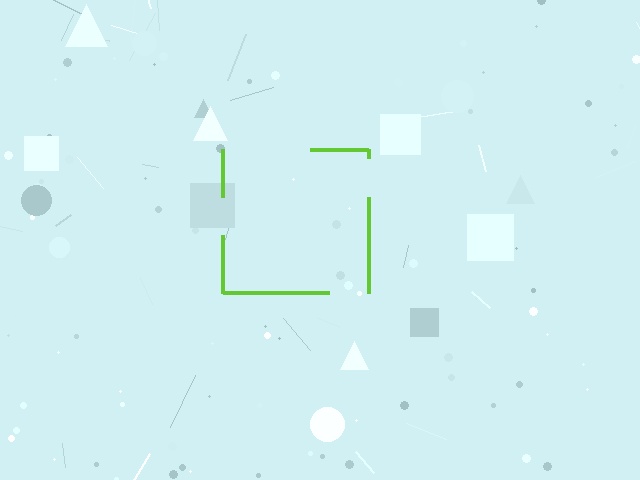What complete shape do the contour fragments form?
The contour fragments form a square.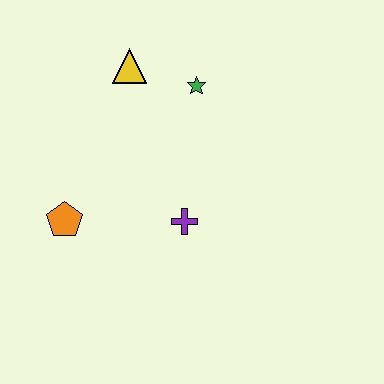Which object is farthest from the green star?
The orange pentagon is farthest from the green star.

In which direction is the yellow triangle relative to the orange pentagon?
The yellow triangle is above the orange pentagon.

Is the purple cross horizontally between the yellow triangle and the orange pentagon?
No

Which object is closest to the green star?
The yellow triangle is closest to the green star.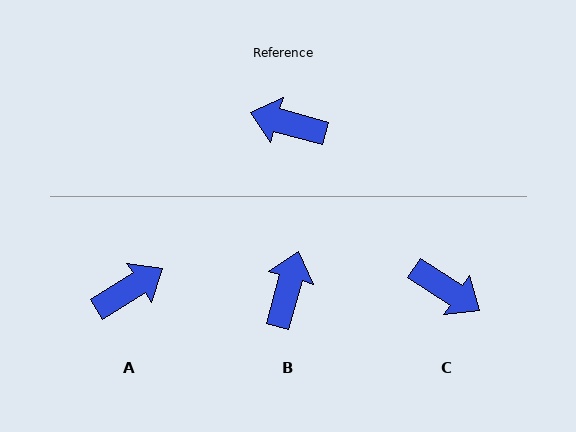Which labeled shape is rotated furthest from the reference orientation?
C, about 163 degrees away.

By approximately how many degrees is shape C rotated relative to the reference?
Approximately 163 degrees counter-clockwise.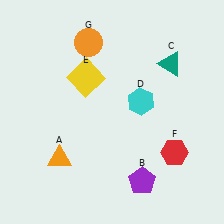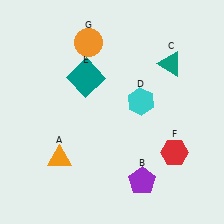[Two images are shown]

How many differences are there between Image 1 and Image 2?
There is 1 difference between the two images.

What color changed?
The square (E) changed from yellow in Image 1 to teal in Image 2.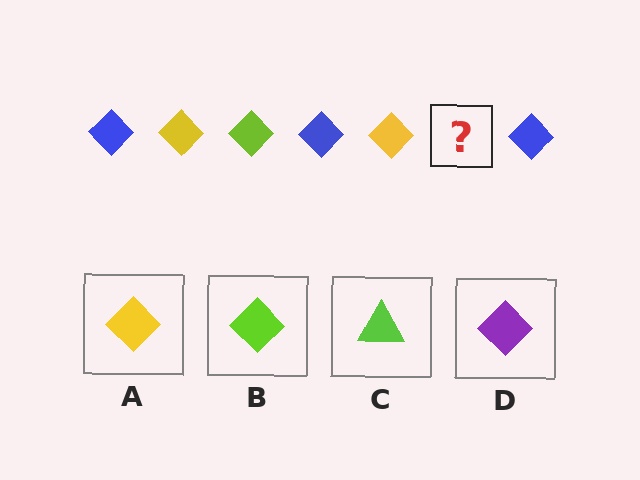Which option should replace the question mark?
Option B.